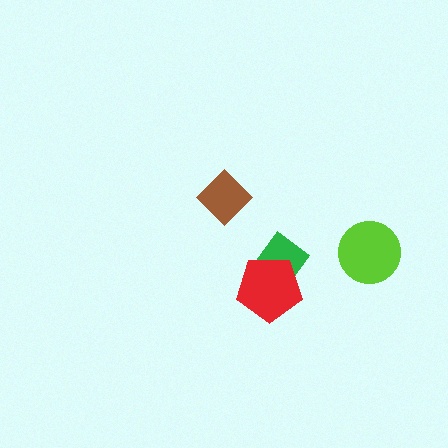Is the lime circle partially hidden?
No, no other shape covers it.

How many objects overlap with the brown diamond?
0 objects overlap with the brown diamond.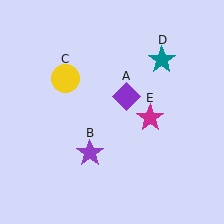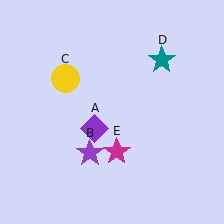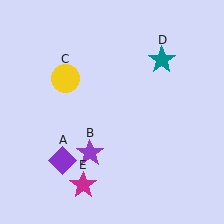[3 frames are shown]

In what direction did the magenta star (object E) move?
The magenta star (object E) moved down and to the left.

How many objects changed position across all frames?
2 objects changed position: purple diamond (object A), magenta star (object E).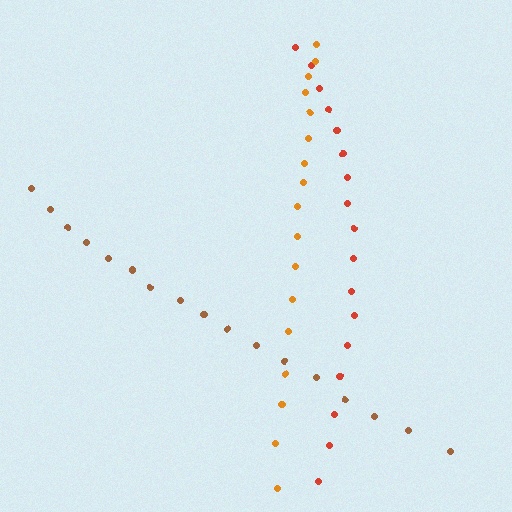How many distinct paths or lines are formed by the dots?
There are 3 distinct paths.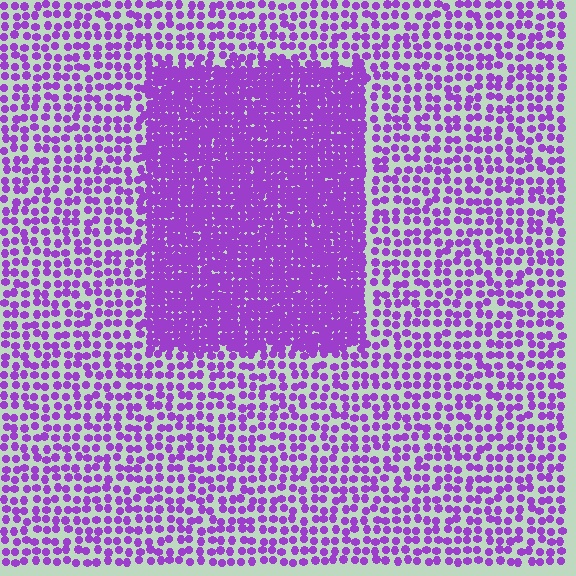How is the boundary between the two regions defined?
The boundary is defined by a change in element density (approximately 2.4x ratio). All elements are the same color, size, and shape.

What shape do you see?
I see a rectangle.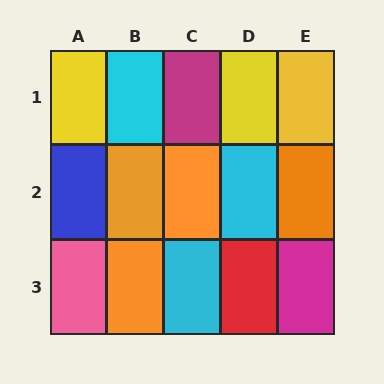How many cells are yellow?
3 cells are yellow.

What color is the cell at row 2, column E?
Orange.